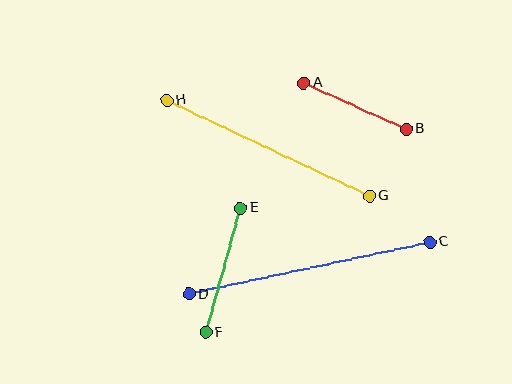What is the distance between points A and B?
The distance is approximately 113 pixels.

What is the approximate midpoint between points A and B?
The midpoint is at approximately (355, 106) pixels.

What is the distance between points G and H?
The distance is approximately 224 pixels.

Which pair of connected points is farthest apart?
Points C and D are farthest apart.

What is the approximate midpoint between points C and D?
The midpoint is at approximately (309, 268) pixels.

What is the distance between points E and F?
The distance is approximately 129 pixels.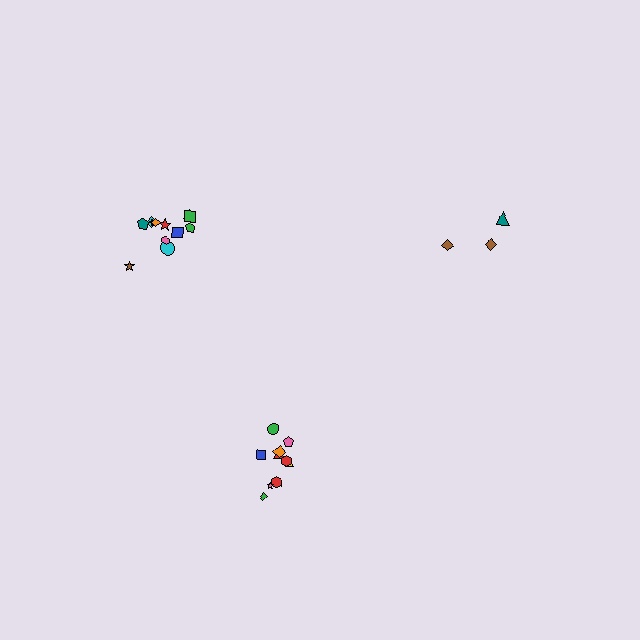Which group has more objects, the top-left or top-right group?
The top-left group.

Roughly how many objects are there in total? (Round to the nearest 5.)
Roughly 25 objects in total.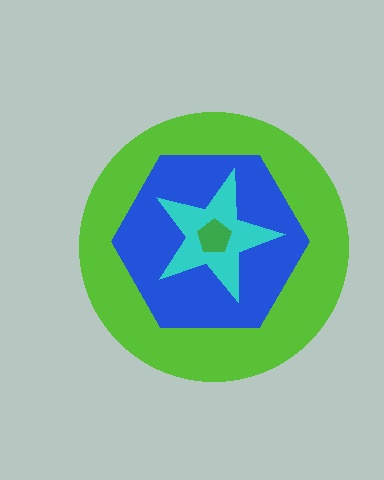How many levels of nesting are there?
4.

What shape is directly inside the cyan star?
The green pentagon.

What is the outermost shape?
The lime circle.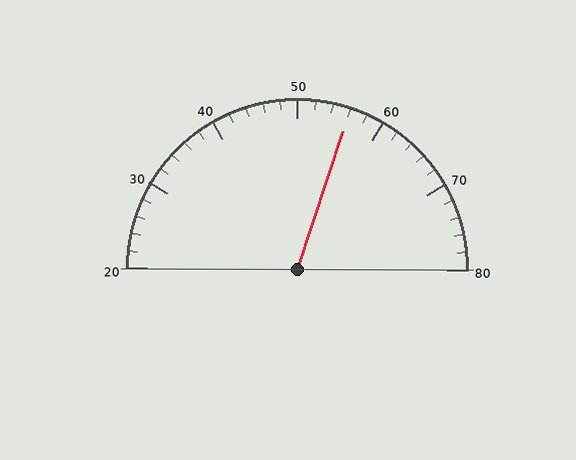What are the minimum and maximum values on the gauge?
The gauge ranges from 20 to 80.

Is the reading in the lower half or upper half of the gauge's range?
The reading is in the upper half of the range (20 to 80).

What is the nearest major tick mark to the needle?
The nearest major tick mark is 60.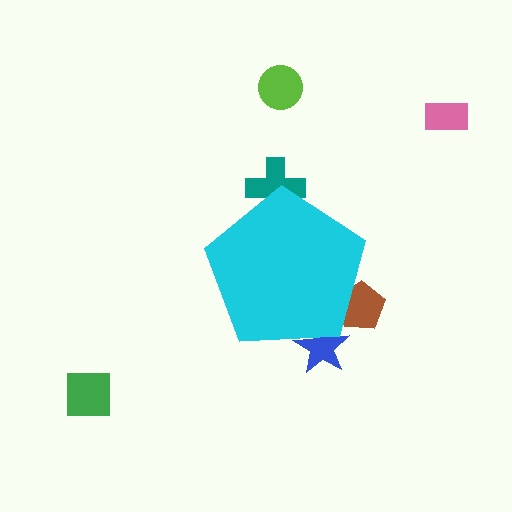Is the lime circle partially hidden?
No, the lime circle is fully visible.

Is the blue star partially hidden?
Yes, the blue star is partially hidden behind the cyan pentagon.